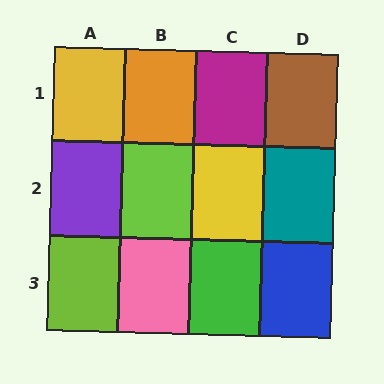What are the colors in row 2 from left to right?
Purple, lime, yellow, teal.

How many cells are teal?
1 cell is teal.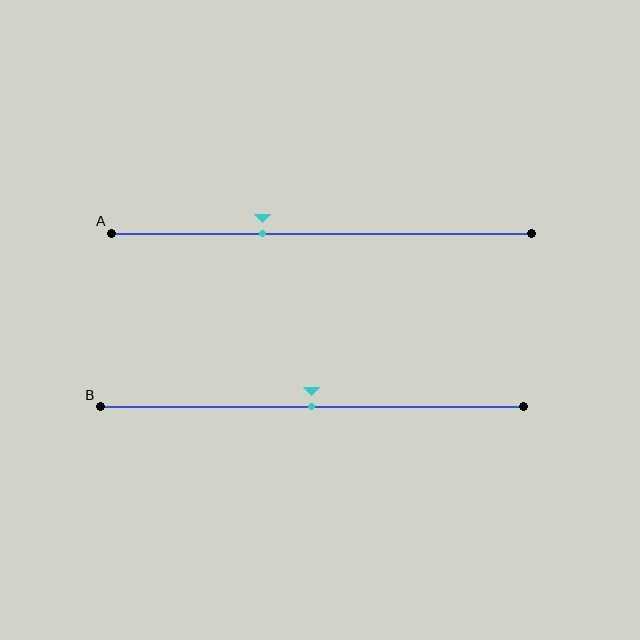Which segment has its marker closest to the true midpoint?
Segment B has its marker closest to the true midpoint.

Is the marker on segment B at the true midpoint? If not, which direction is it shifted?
Yes, the marker on segment B is at the true midpoint.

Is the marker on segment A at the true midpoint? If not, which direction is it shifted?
No, the marker on segment A is shifted to the left by about 14% of the segment length.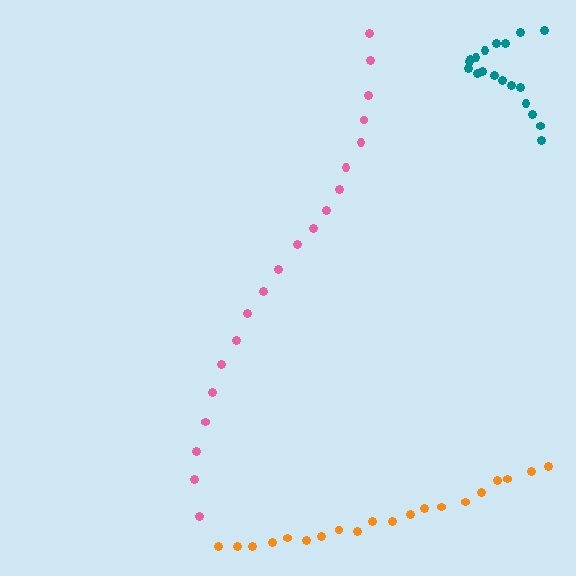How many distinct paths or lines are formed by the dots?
There are 3 distinct paths.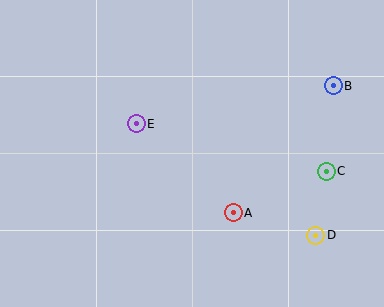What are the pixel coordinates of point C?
Point C is at (326, 171).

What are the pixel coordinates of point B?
Point B is at (333, 86).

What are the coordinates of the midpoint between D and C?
The midpoint between D and C is at (321, 203).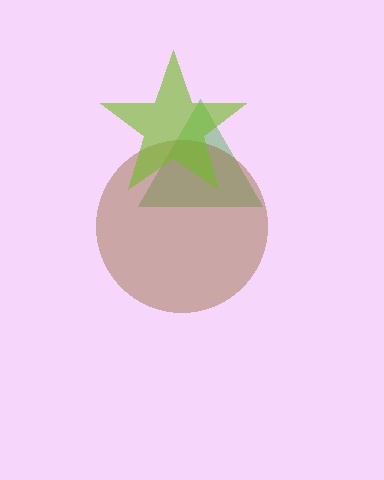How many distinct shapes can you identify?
There are 3 distinct shapes: a green triangle, a brown circle, a lime star.